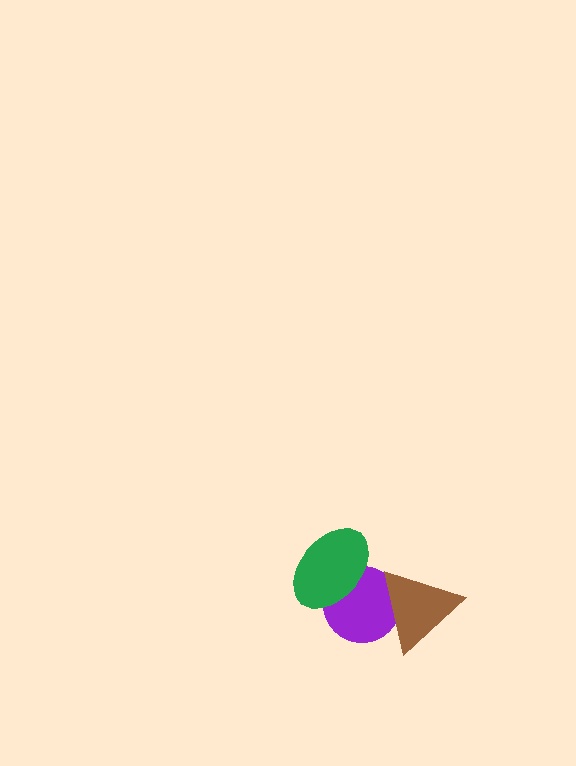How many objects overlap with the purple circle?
2 objects overlap with the purple circle.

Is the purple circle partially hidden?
Yes, it is partially covered by another shape.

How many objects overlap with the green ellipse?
1 object overlaps with the green ellipse.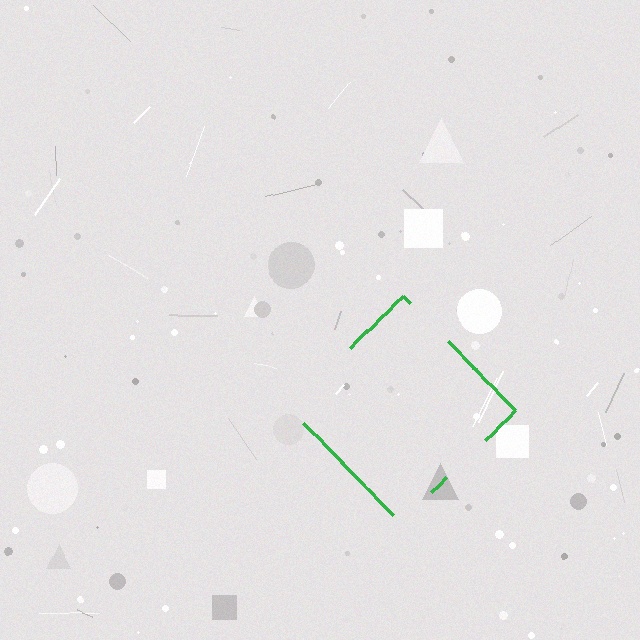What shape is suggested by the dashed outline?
The dashed outline suggests a diamond.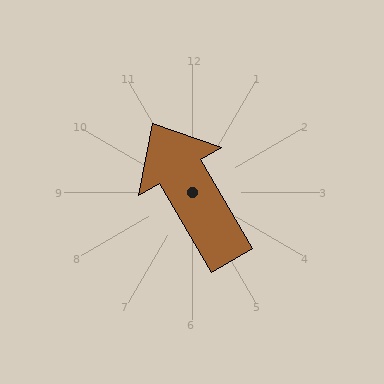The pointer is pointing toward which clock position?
Roughly 11 o'clock.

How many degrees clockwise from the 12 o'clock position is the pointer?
Approximately 330 degrees.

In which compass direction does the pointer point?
Northwest.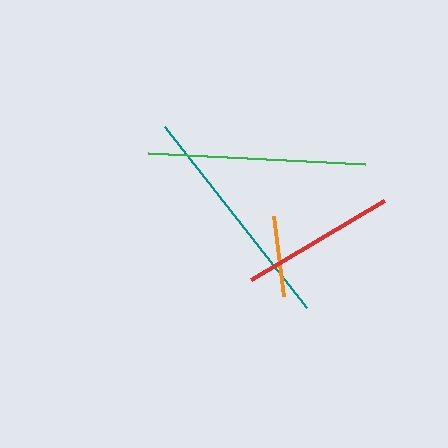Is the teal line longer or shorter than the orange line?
The teal line is longer than the orange line.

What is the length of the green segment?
The green segment is approximately 218 pixels long.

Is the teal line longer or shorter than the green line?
The teal line is longer than the green line.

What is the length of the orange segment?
The orange segment is approximately 81 pixels long.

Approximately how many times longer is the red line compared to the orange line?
The red line is approximately 1.9 times the length of the orange line.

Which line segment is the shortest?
The orange line is the shortest at approximately 81 pixels.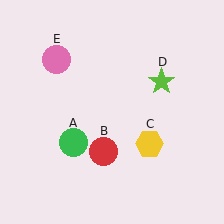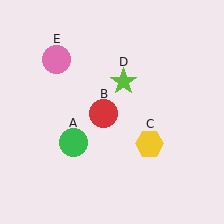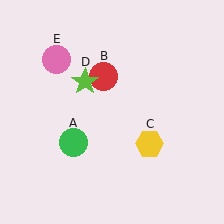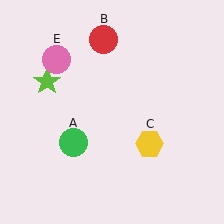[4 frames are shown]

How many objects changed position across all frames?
2 objects changed position: red circle (object B), lime star (object D).